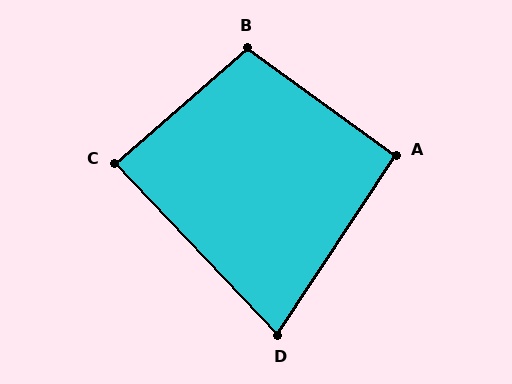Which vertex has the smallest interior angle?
D, at approximately 77 degrees.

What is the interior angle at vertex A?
Approximately 92 degrees (approximately right).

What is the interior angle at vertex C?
Approximately 88 degrees (approximately right).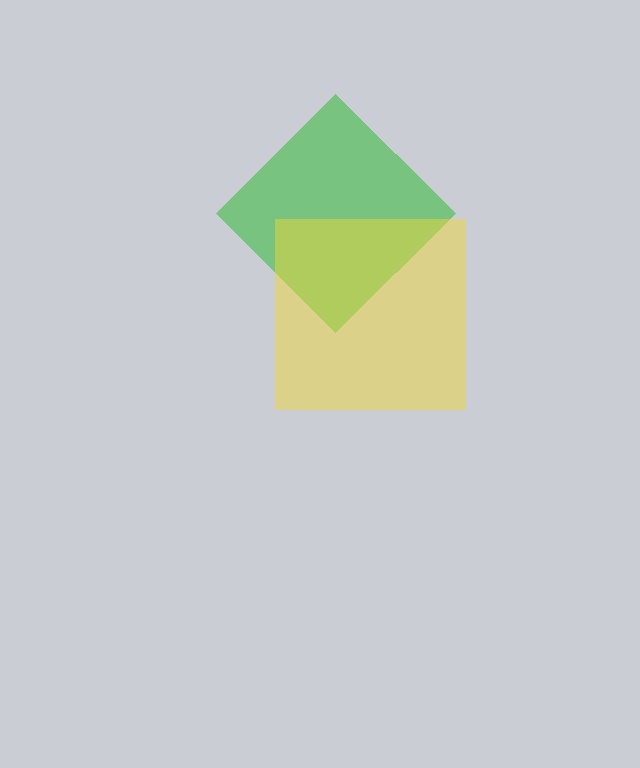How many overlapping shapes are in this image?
There are 2 overlapping shapes in the image.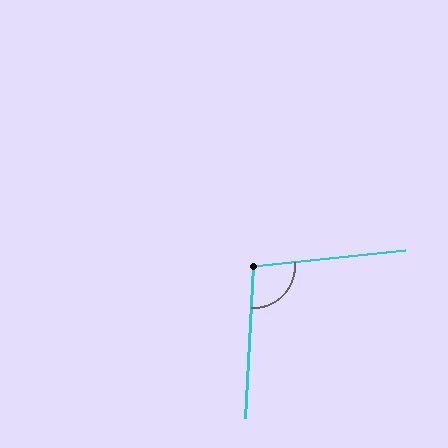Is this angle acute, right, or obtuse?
It is obtuse.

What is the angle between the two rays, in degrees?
Approximately 99 degrees.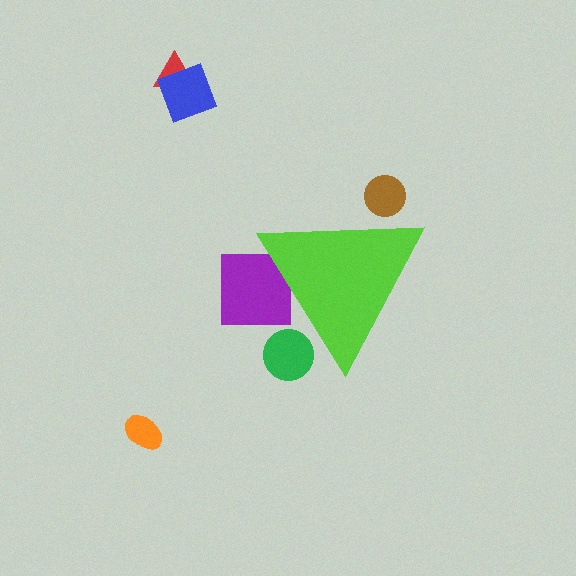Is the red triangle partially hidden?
No, the red triangle is fully visible.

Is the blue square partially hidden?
No, the blue square is fully visible.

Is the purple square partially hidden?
Yes, the purple square is partially hidden behind the lime triangle.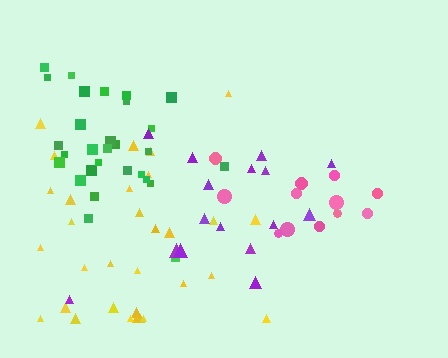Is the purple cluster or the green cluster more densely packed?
Green.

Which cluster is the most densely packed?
Green.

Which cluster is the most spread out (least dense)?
Purple.